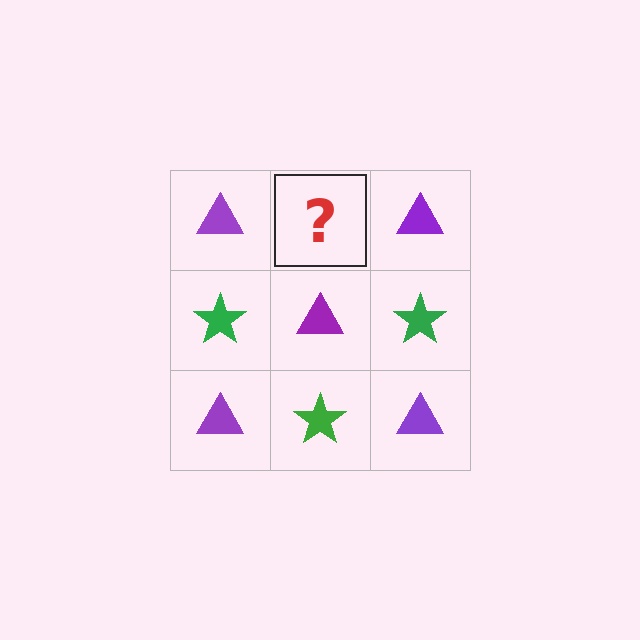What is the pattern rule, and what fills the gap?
The rule is that it alternates purple triangle and green star in a checkerboard pattern. The gap should be filled with a green star.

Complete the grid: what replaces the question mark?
The question mark should be replaced with a green star.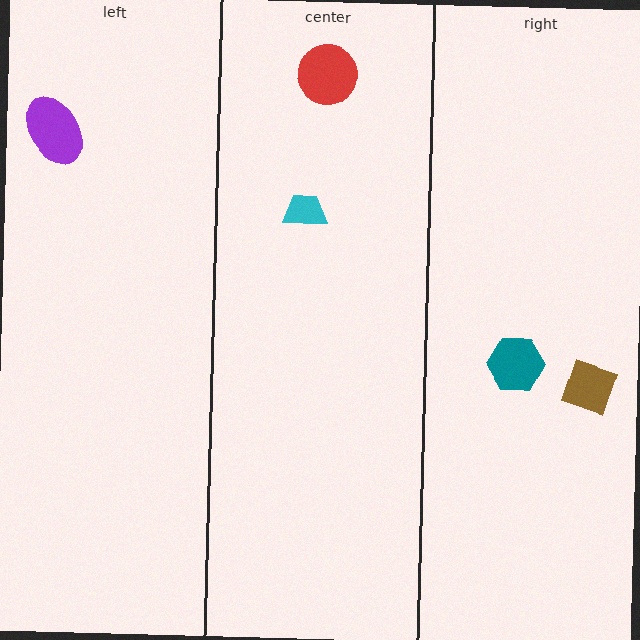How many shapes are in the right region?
2.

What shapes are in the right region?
The teal hexagon, the brown diamond.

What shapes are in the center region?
The red circle, the cyan trapezoid.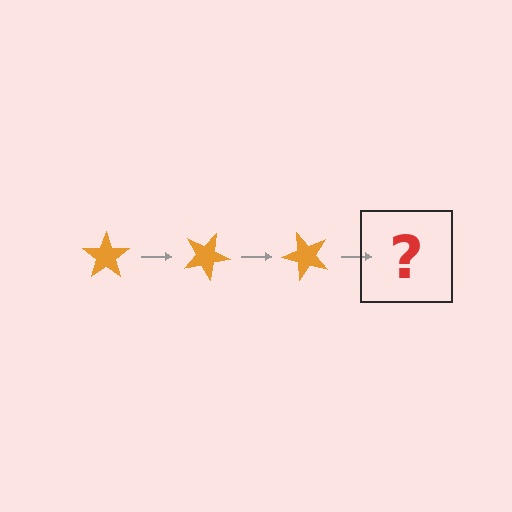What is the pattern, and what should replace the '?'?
The pattern is that the star rotates 25 degrees each step. The '?' should be an orange star rotated 75 degrees.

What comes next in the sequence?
The next element should be an orange star rotated 75 degrees.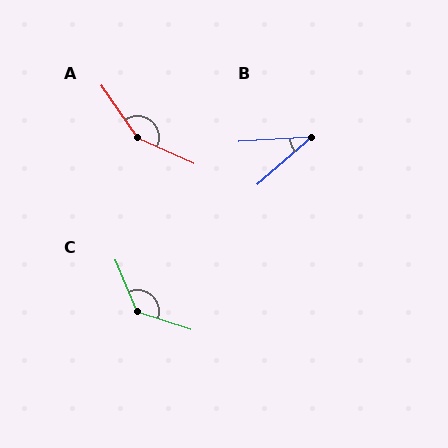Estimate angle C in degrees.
Approximately 131 degrees.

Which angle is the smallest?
B, at approximately 38 degrees.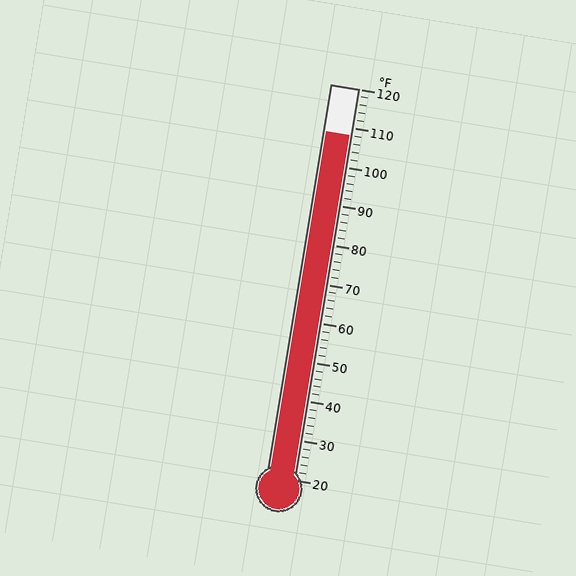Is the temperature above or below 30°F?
The temperature is above 30°F.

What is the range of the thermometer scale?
The thermometer scale ranges from 20°F to 120°F.